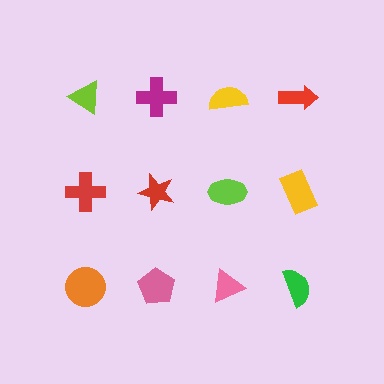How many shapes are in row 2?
4 shapes.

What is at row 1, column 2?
A magenta cross.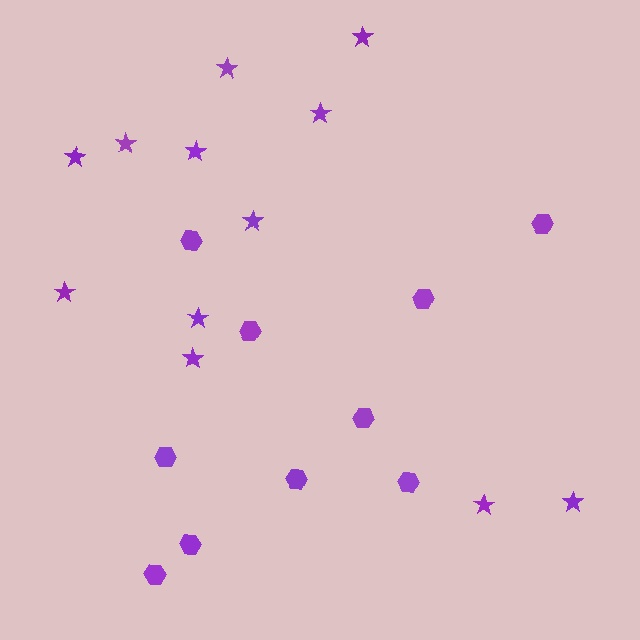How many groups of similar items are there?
There are 2 groups: one group of stars (12) and one group of hexagons (10).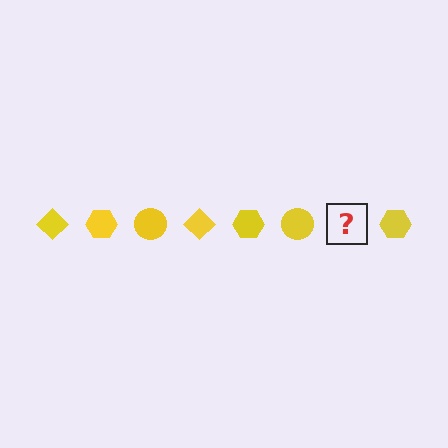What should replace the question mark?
The question mark should be replaced with a yellow diamond.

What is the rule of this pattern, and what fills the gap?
The rule is that the pattern cycles through diamond, hexagon, circle shapes in yellow. The gap should be filled with a yellow diamond.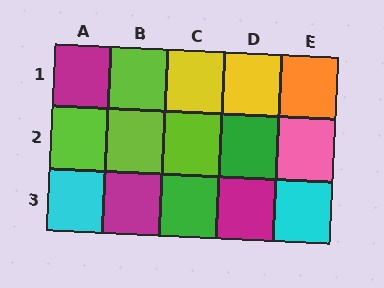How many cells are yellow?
2 cells are yellow.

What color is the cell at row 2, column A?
Lime.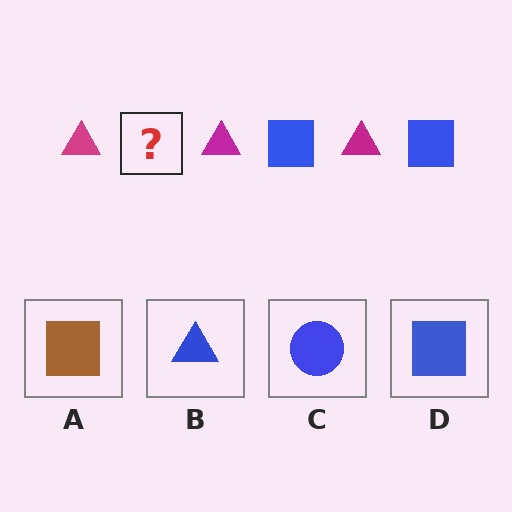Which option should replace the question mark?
Option D.